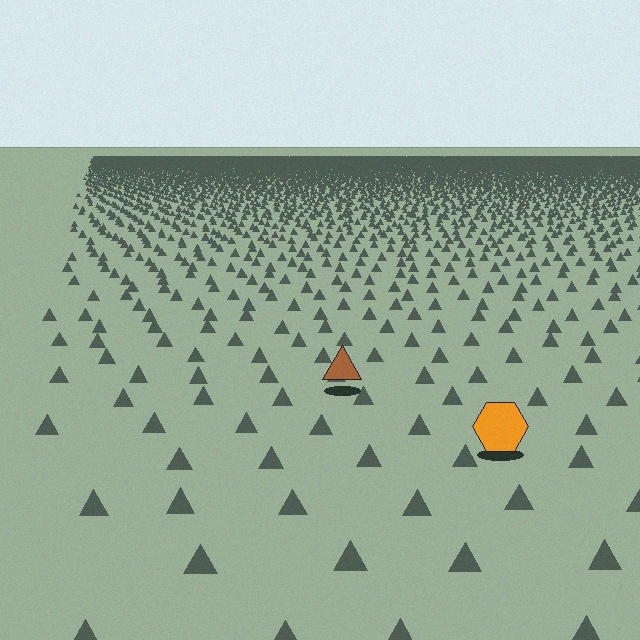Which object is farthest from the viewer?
The brown triangle is farthest from the viewer. It appears smaller and the ground texture around it is denser.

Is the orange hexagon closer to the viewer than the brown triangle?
Yes. The orange hexagon is closer — you can tell from the texture gradient: the ground texture is coarser near it.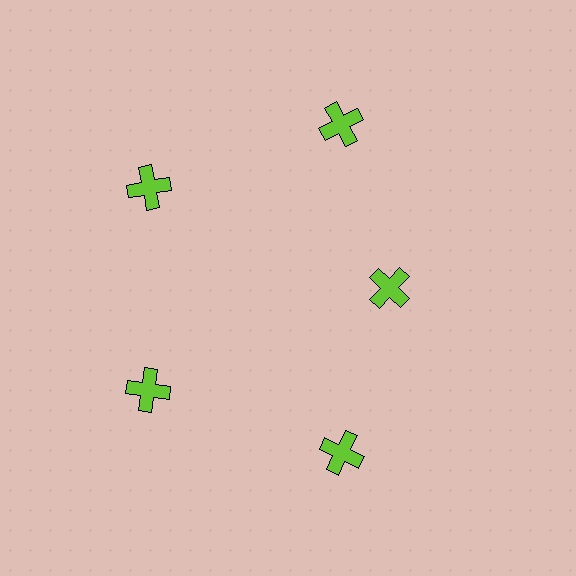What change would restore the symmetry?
The symmetry would be restored by moving it outward, back onto the ring so that all 5 crosses sit at equal angles and equal distance from the center.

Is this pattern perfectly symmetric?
No. The 5 lime crosses are arranged in a ring, but one element near the 3 o'clock position is pulled inward toward the center, breaking the 5-fold rotational symmetry.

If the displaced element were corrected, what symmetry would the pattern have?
It would have 5-fold rotational symmetry — the pattern would map onto itself every 72 degrees.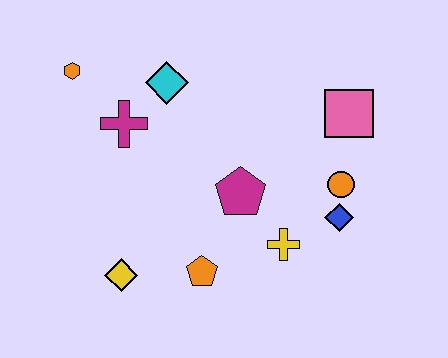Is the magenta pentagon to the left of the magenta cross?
No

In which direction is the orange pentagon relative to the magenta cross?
The orange pentagon is below the magenta cross.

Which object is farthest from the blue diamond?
The orange hexagon is farthest from the blue diamond.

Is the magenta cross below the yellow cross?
No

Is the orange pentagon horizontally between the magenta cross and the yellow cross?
Yes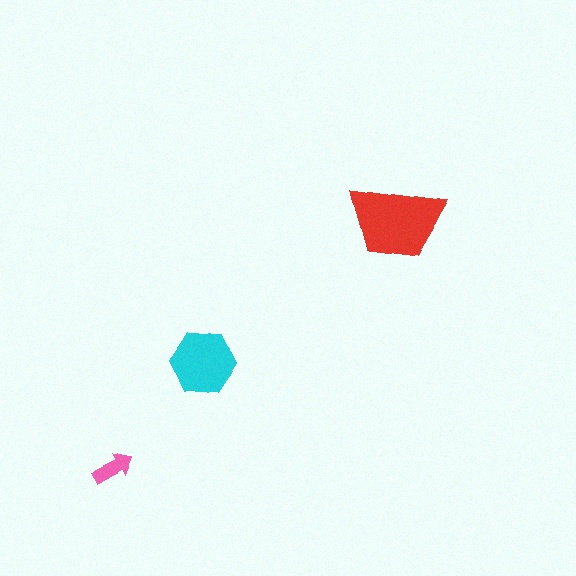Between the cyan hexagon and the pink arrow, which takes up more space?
The cyan hexagon.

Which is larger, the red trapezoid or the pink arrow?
The red trapezoid.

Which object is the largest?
The red trapezoid.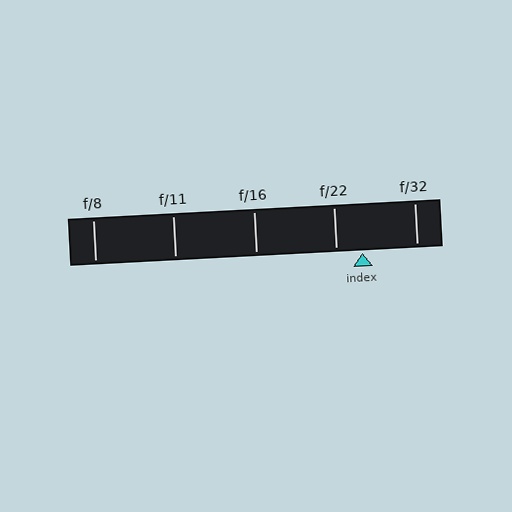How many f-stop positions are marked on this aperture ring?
There are 5 f-stop positions marked.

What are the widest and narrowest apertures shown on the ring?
The widest aperture shown is f/8 and the narrowest is f/32.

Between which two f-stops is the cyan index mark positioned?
The index mark is between f/22 and f/32.